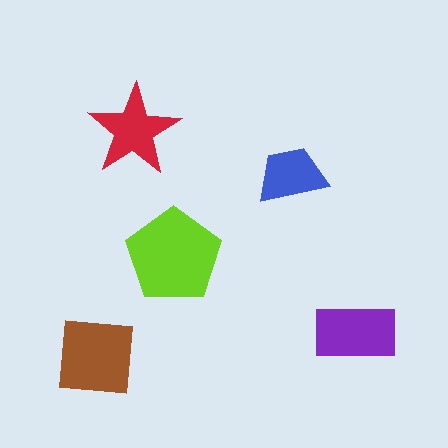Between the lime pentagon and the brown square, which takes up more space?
The lime pentagon.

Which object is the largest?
The lime pentagon.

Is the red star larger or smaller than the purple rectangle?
Smaller.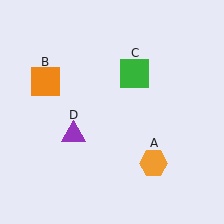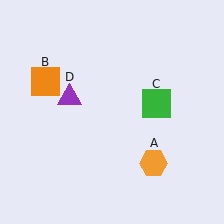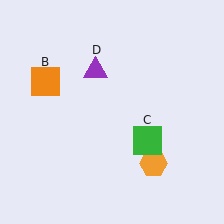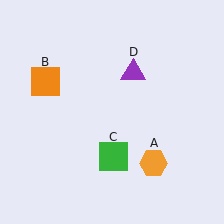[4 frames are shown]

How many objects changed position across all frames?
2 objects changed position: green square (object C), purple triangle (object D).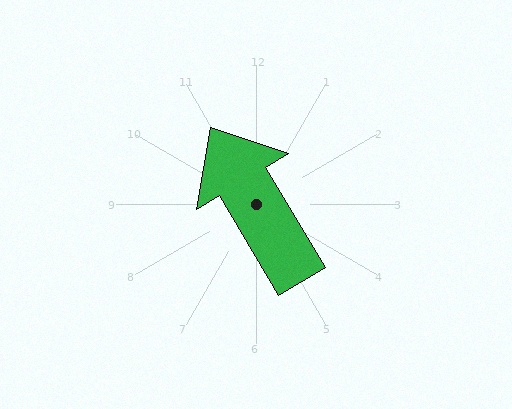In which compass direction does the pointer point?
Northwest.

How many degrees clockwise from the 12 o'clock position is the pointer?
Approximately 329 degrees.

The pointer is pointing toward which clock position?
Roughly 11 o'clock.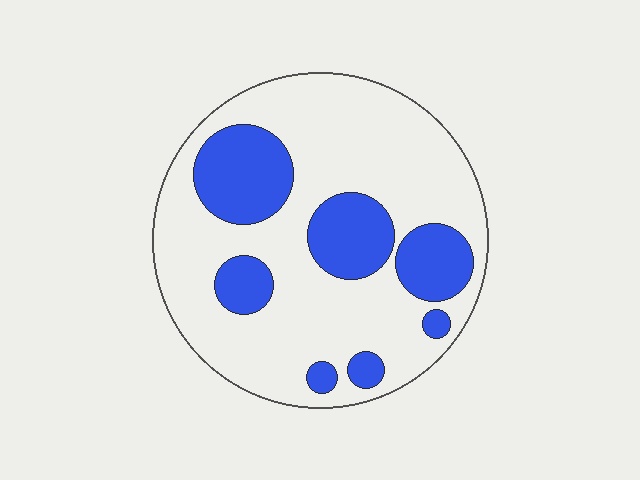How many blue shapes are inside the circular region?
7.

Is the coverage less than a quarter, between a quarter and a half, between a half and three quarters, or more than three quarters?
Between a quarter and a half.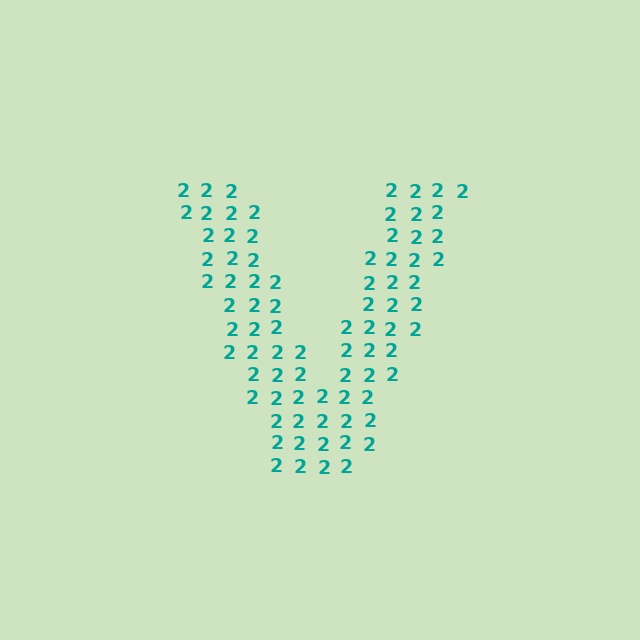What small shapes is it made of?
It is made of small digit 2's.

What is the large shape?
The large shape is the letter V.